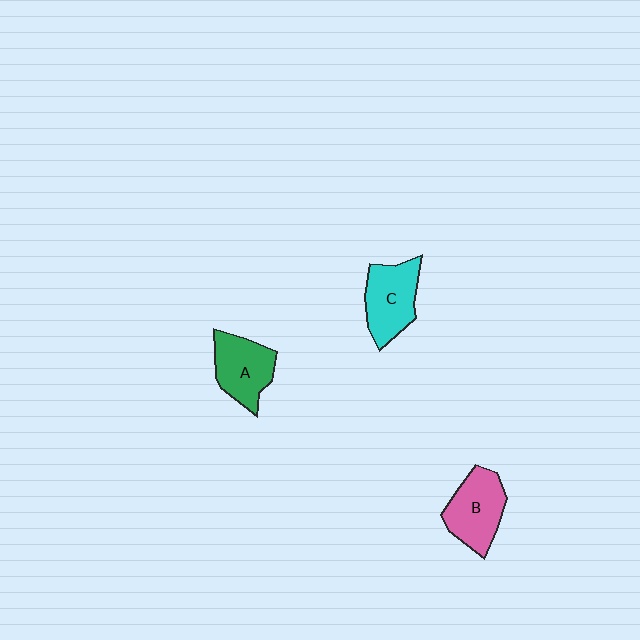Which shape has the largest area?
Shape B (pink).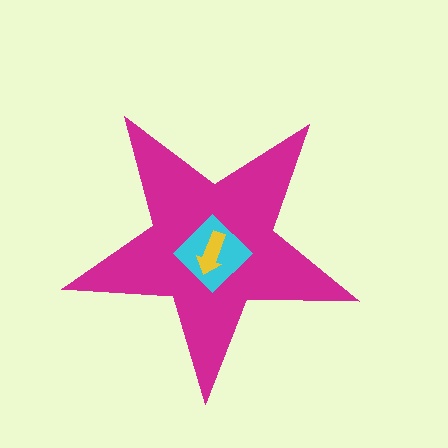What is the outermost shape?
The magenta star.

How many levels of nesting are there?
3.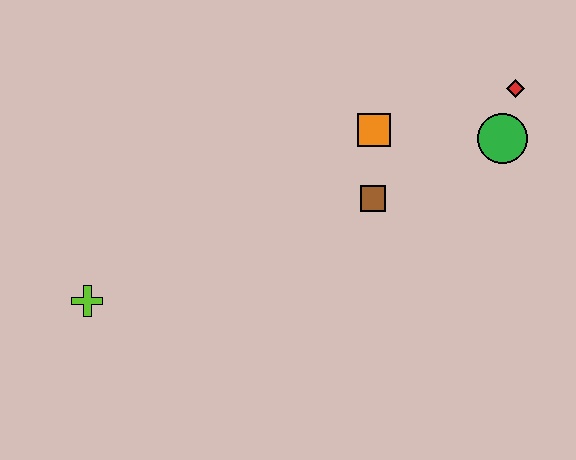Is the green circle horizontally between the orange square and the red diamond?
Yes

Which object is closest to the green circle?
The red diamond is closest to the green circle.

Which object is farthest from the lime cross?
The red diamond is farthest from the lime cross.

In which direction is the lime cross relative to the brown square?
The lime cross is to the left of the brown square.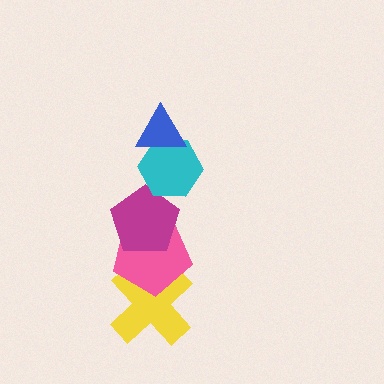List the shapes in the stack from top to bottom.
From top to bottom: the blue triangle, the cyan hexagon, the magenta pentagon, the pink pentagon, the yellow cross.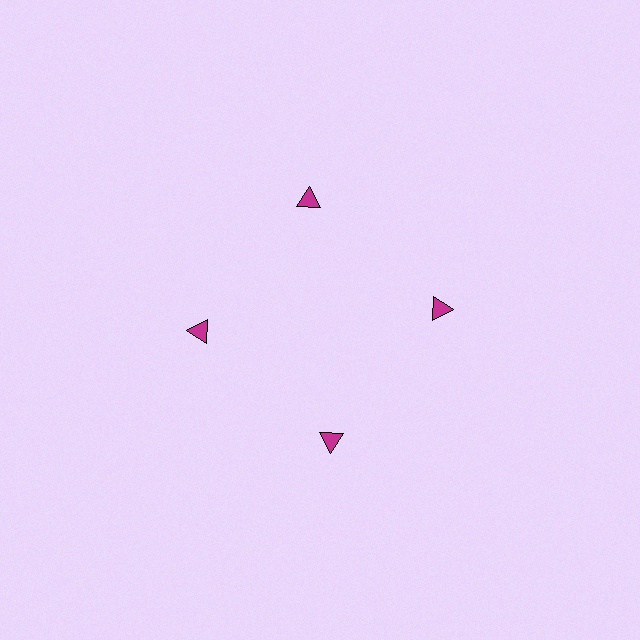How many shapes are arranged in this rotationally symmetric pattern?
There are 4 shapes, arranged in 4 groups of 1.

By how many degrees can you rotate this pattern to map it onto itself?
The pattern maps onto itself every 90 degrees of rotation.